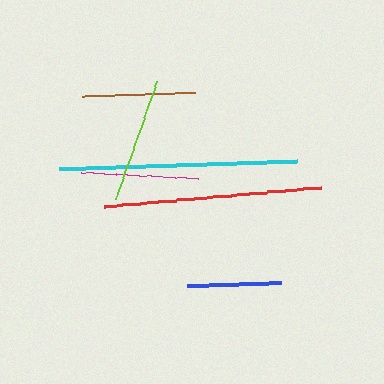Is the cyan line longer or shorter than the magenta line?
The cyan line is longer than the magenta line.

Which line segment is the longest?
The cyan line is the longest at approximately 238 pixels.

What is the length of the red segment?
The red segment is approximately 217 pixels long.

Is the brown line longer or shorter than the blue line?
The brown line is longer than the blue line.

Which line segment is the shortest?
The blue line is the shortest at approximately 94 pixels.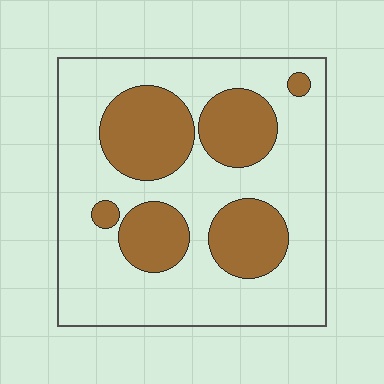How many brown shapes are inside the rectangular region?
6.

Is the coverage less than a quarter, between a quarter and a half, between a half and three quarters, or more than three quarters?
Between a quarter and a half.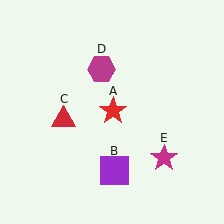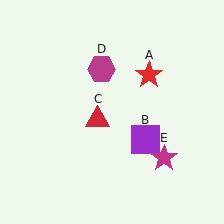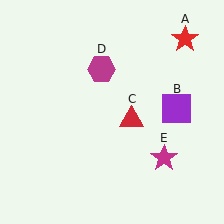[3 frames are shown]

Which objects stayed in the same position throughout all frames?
Magenta hexagon (object D) and magenta star (object E) remained stationary.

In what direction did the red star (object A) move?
The red star (object A) moved up and to the right.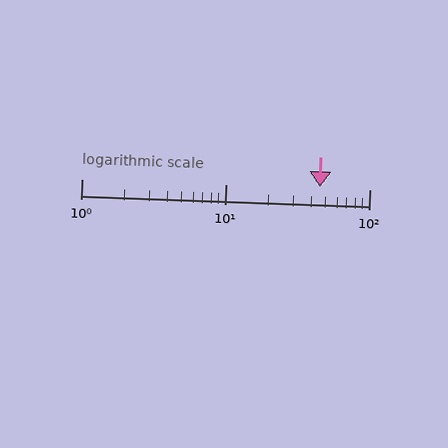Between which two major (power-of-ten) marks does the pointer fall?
The pointer is between 10 and 100.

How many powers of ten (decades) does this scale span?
The scale spans 2 decades, from 1 to 100.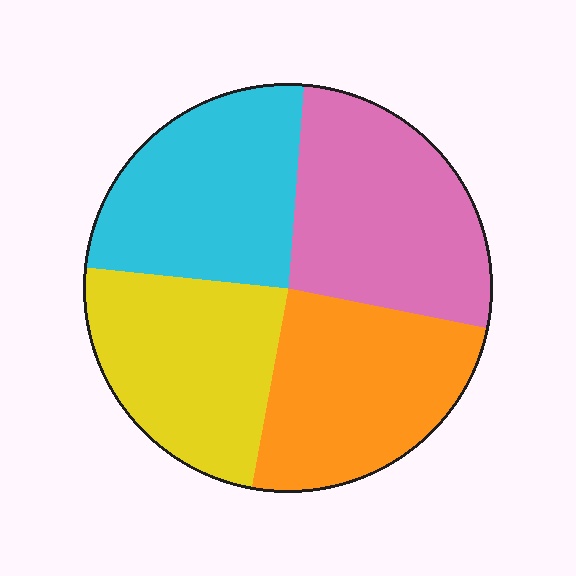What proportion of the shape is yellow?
Yellow takes up about one quarter (1/4) of the shape.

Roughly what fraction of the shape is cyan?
Cyan takes up less than a quarter of the shape.